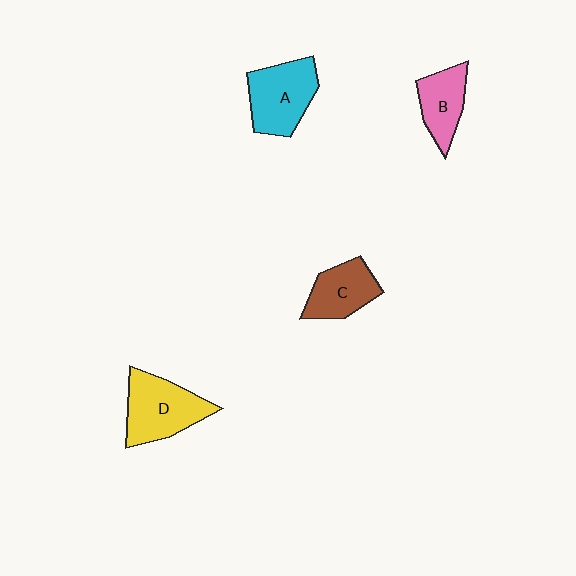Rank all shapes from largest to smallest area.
From largest to smallest: D (yellow), A (cyan), C (brown), B (pink).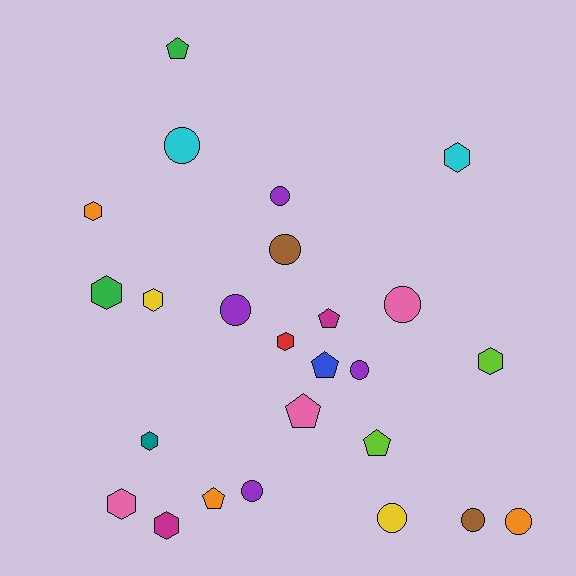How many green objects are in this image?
There are 2 green objects.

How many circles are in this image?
There are 10 circles.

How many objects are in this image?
There are 25 objects.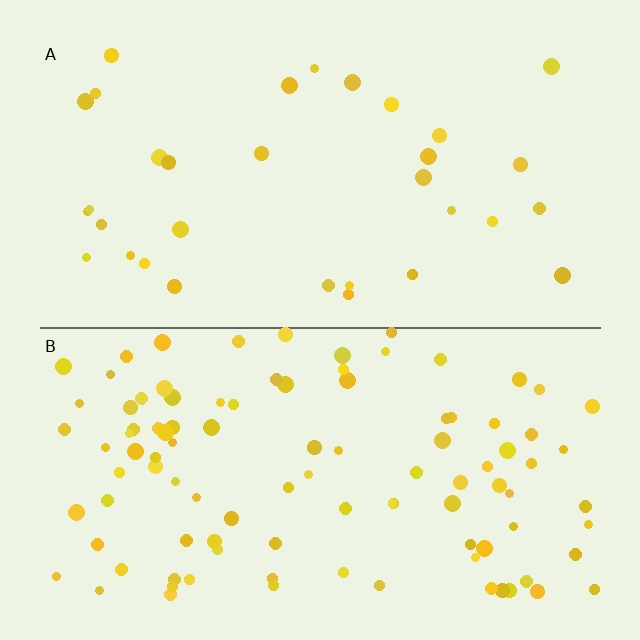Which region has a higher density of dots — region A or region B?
B (the bottom).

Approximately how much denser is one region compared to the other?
Approximately 3.1× — region B over region A.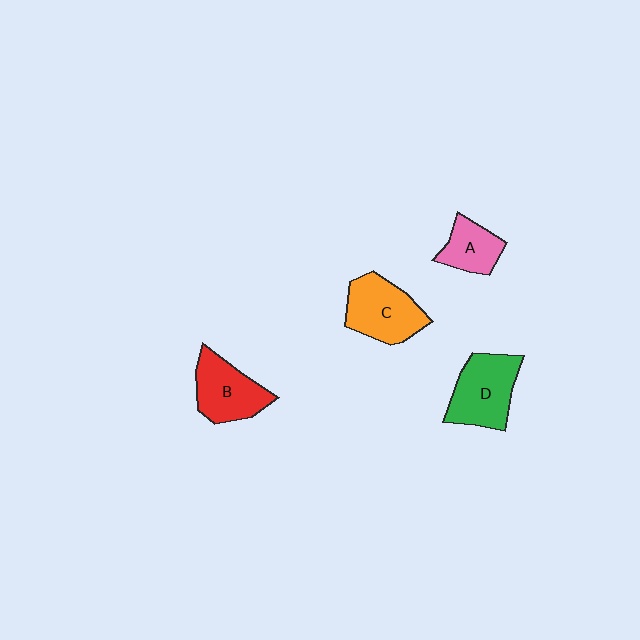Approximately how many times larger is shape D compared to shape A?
Approximately 1.6 times.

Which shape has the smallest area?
Shape A (pink).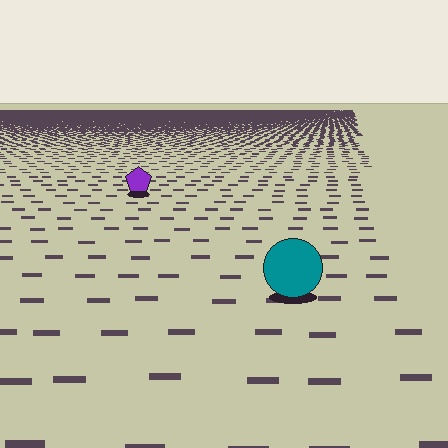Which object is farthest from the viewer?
The purple pentagon is farthest from the viewer. It appears smaller and the ground texture around it is denser.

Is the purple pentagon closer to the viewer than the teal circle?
No. The teal circle is closer — you can tell from the texture gradient: the ground texture is coarser near it.